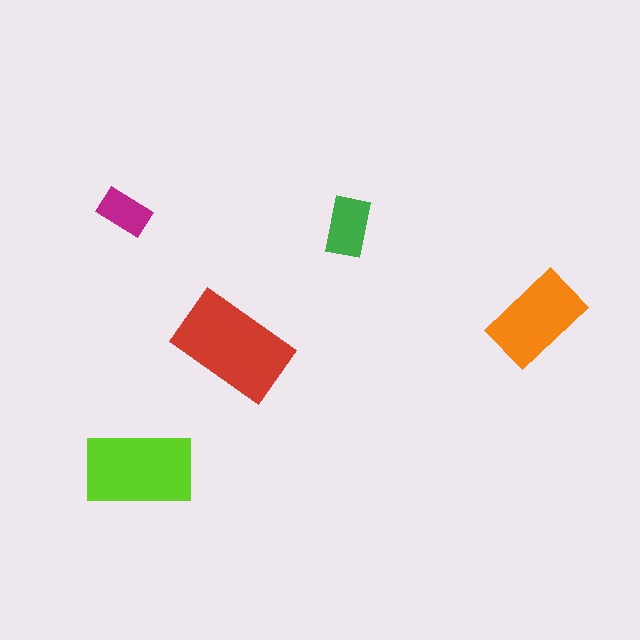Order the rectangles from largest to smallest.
the red one, the lime one, the orange one, the green one, the magenta one.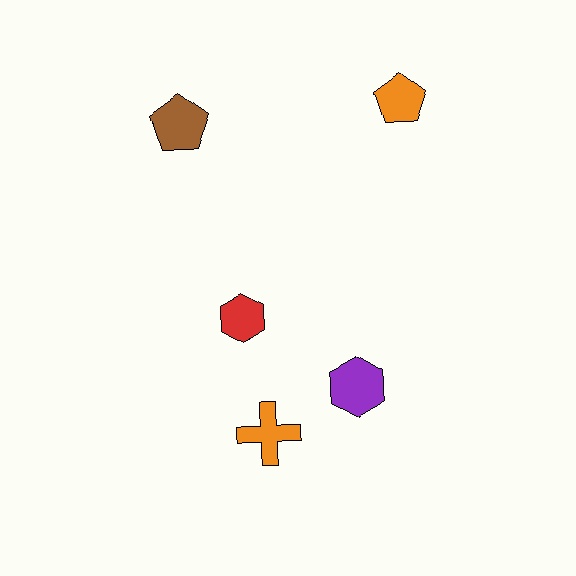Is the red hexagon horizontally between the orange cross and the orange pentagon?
No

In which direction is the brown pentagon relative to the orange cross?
The brown pentagon is above the orange cross.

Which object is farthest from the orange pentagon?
The orange cross is farthest from the orange pentagon.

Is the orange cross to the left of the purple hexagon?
Yes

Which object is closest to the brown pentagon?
The red hexagon is closest to the brown pentagon.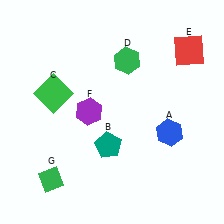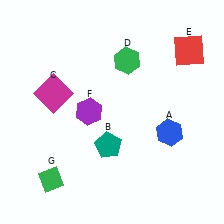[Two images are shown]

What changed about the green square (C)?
In Image 1, C is green. In Image 2, it changed to magenta.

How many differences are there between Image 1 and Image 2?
There is 1 difference between the two images.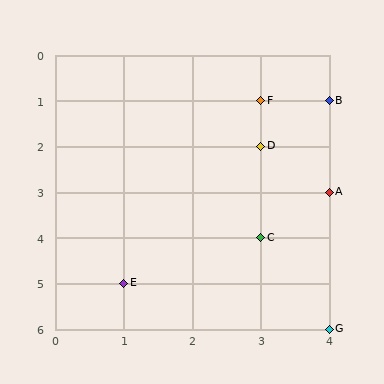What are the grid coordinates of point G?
Point G is at grid coordinates (4, 6).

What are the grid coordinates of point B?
Point B is at grid coordinates (4, 1).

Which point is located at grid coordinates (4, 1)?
Point B is at (4, 1).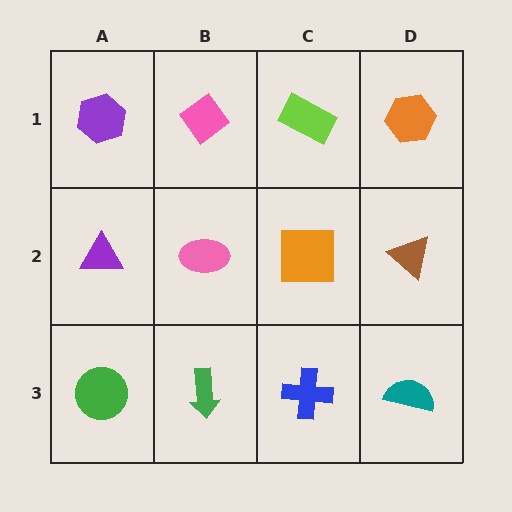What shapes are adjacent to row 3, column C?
An orange square (row 2, column C), a green arrow (row 3, column B), a teal semicircle (row 3, column D).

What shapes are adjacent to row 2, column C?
A lime rectangle (row 1, column C), a blue cross (row 3, column C), a pink ellipse (row 2, column B), a brown triangle (row 2, column D).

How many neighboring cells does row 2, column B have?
4.